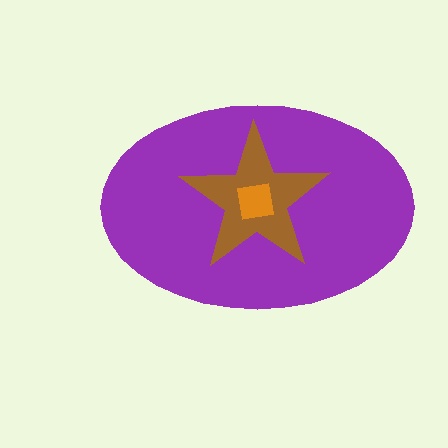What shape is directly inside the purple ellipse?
The brown star.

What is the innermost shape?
The orange square.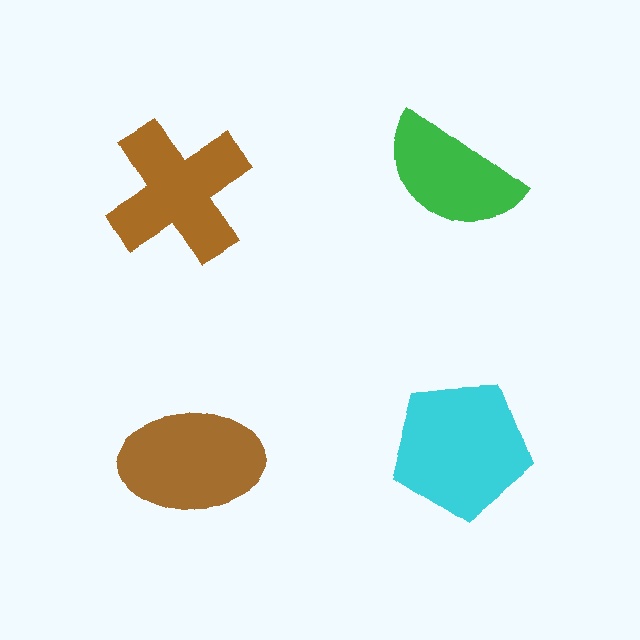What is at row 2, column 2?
A cyan pentagon.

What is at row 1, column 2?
A green semicircle.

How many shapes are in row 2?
2 shapes.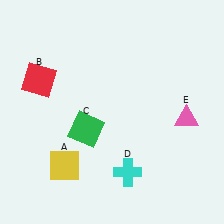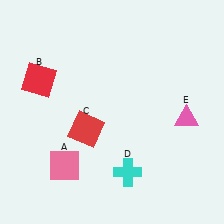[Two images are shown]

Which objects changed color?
A changed from yellow to pink. C changed from green to red.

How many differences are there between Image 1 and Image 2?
There are 2 differences between the two images.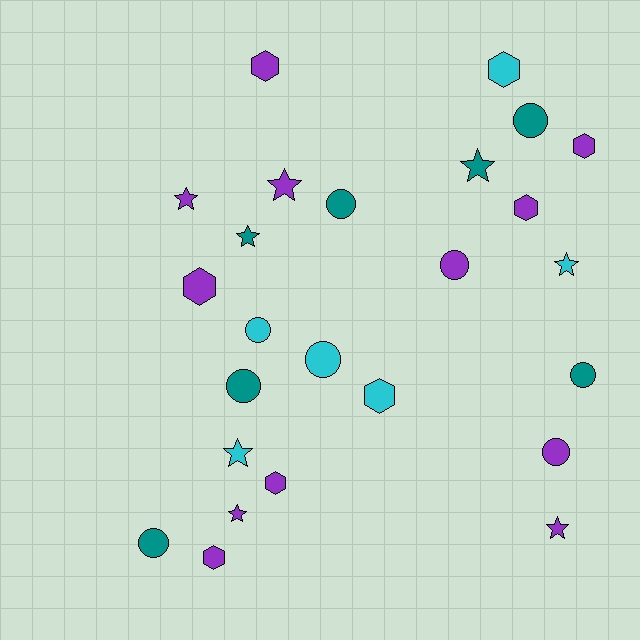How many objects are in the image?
There are 25 objects.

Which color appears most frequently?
Purple, with 12 objects.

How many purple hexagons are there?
There are 6 purple hexagons.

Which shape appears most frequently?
Circle, with 9 objects.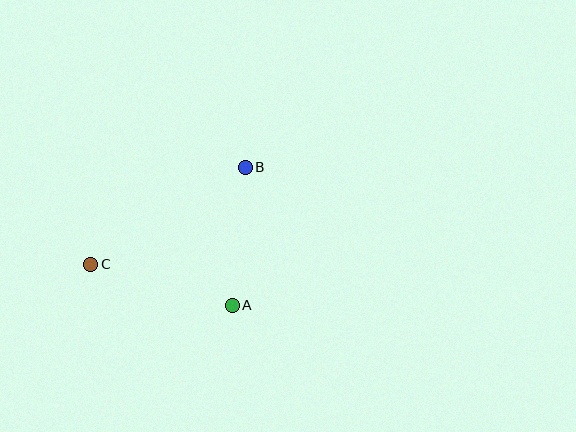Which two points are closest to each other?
Points A and B are closest to each other.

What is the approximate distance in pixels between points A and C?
The distance between A and C is approximately 147 pixels.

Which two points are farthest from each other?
Points B and C are farthest from each other.